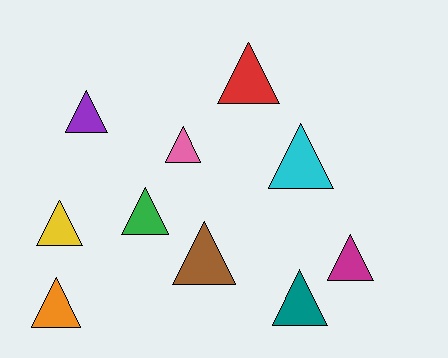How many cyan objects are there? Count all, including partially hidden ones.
There is 1 cyan object.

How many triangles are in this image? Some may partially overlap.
There are 10 triangles.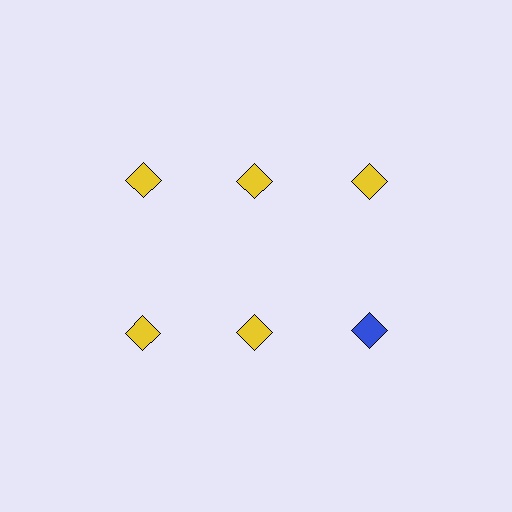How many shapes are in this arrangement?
There are 6 shapes arranged in a grid pattern.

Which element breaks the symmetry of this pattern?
The blue diamond in the second row, center column breaks the symmetry. All other shapes are yellow diamonds.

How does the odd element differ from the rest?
It has a different color: blue instead of yellow.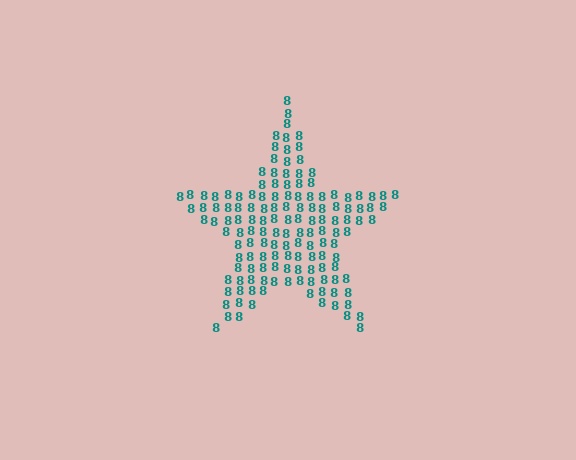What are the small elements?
The small elements are digit 8's.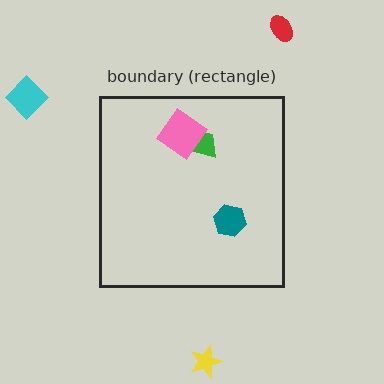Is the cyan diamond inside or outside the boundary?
Outside.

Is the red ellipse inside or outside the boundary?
Outside.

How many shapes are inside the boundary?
3 inside, 3 outside.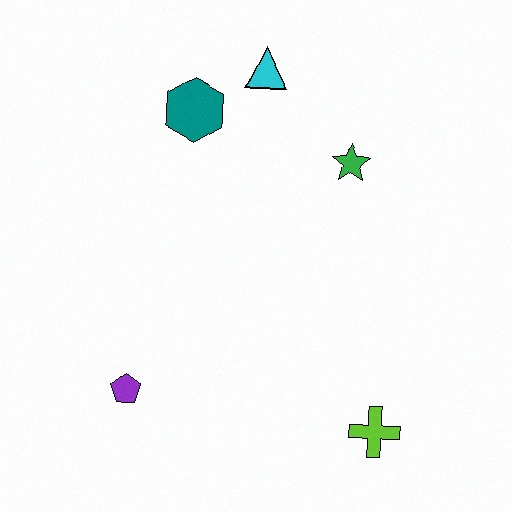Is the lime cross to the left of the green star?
No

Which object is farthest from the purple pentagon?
The cyan triangle is farthest from the purple pentagon.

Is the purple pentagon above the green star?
No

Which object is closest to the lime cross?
The purple pentagon is closest to the lime cross.